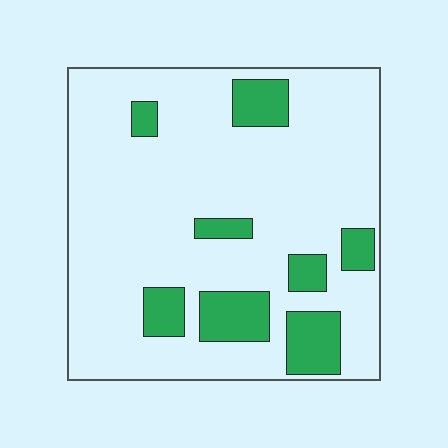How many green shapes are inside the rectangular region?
8.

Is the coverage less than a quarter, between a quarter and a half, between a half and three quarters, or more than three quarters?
Less than a quarter.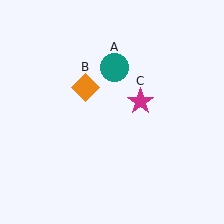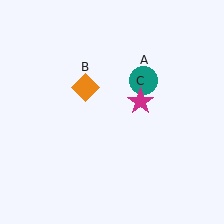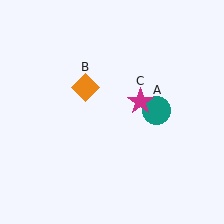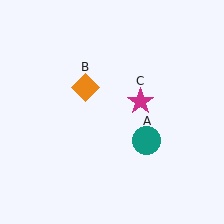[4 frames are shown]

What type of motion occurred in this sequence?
The teal circle (object A) rotated clockwise around the center of the scene.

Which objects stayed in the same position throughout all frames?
Orange diamond (object B) and magenta star (object C) remained stationary.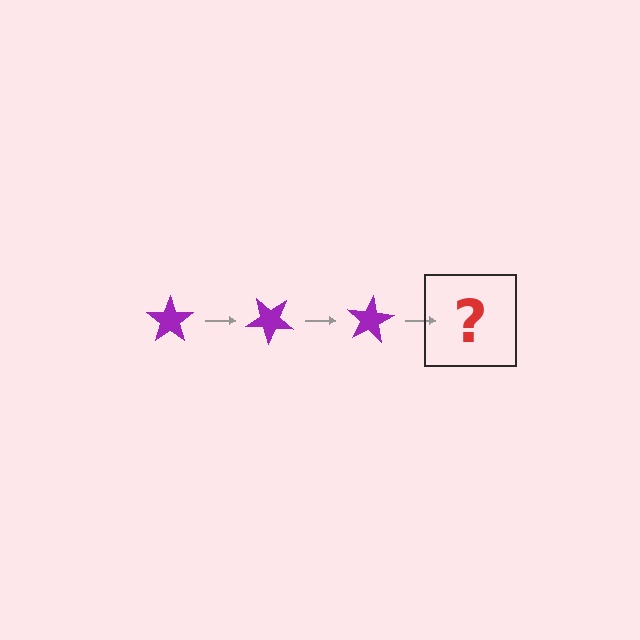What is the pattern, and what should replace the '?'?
The pattern is that the star rotates 40 degrees each step. The '?' should be a purple star rotated 120 degrees.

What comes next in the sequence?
The next element should be a purple star rotated 120 degrees.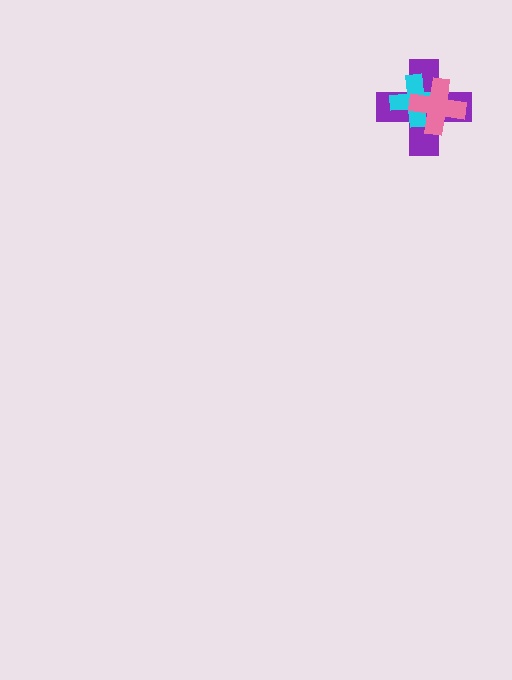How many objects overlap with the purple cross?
2 objects overlap with the purple cross.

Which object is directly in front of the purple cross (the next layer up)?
The cyan cross is directly in front of the purple cross.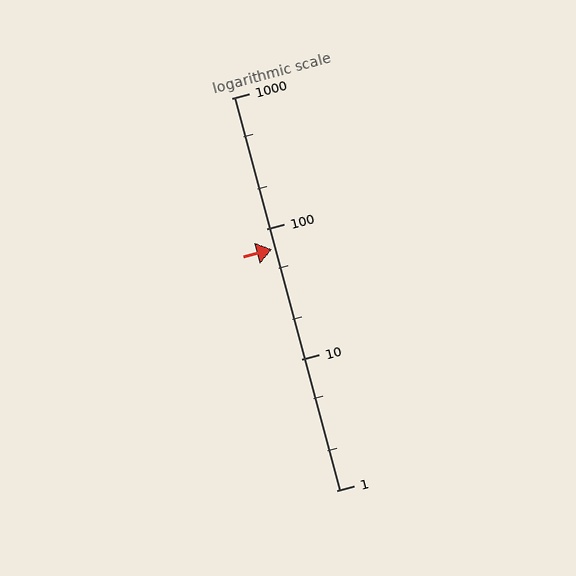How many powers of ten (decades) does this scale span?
The scale spans 3 decades, from 1 to 1000.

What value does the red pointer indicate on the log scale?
The pointer indicates approximately 70.